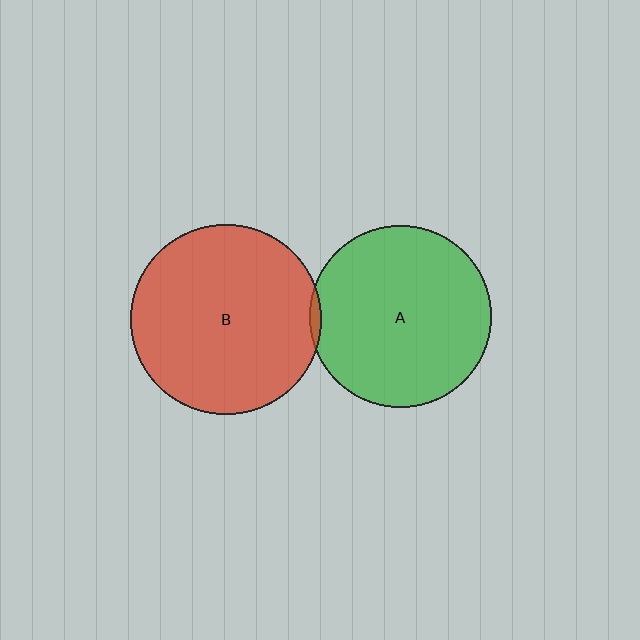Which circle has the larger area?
Circle B (red).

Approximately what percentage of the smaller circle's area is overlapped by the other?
Approximately 5%.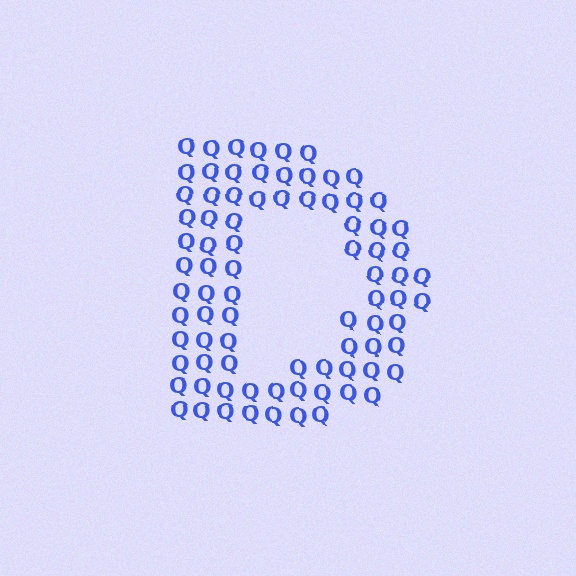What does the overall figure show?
The overall figure shows the letter D.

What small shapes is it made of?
It is made of small letter Q's.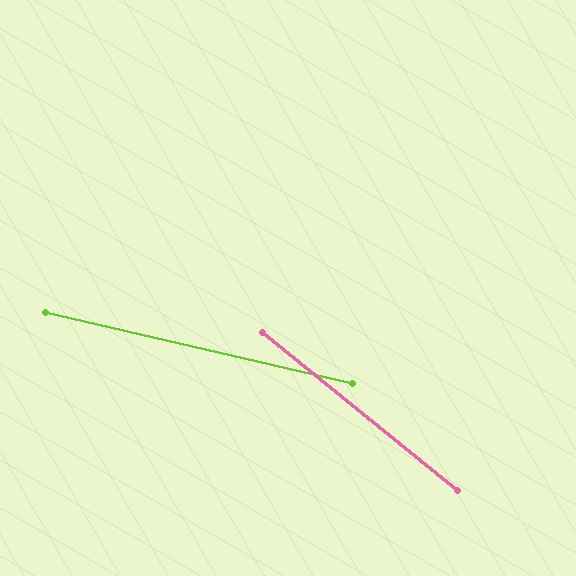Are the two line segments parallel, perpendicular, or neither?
Neither parallel nor perpendicular — they differ by about 26°.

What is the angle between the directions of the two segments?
Approximately 26 degrees.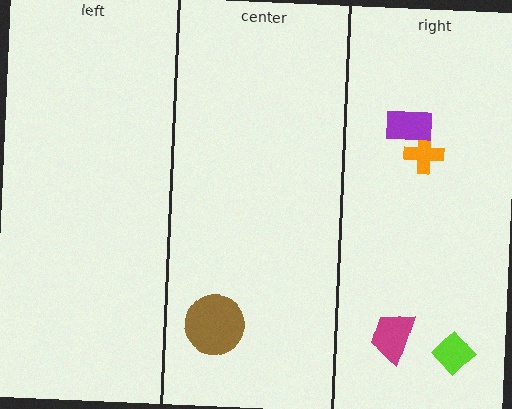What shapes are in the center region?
The brown circle.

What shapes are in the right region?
The magenta trapezoid, the lime diamond, the orange cross, the purple rectangle.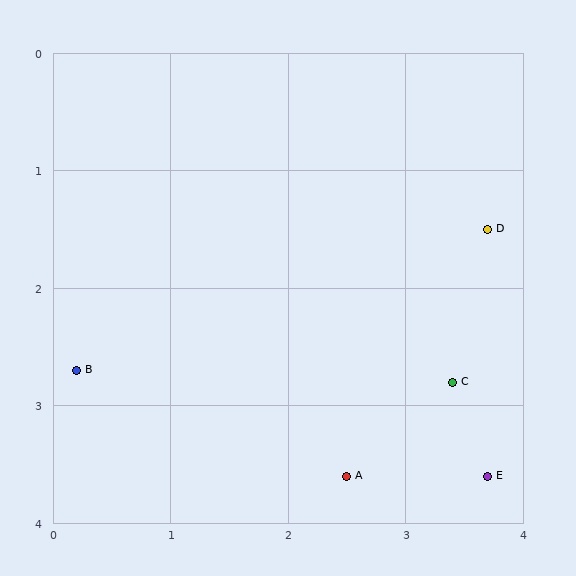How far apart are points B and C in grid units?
Points B and C are about 3.2 grid units apart.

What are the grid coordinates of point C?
Point C is at approximately (3.4, 2.8).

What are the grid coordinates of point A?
Point A is at approximately (2.5, 3.6).